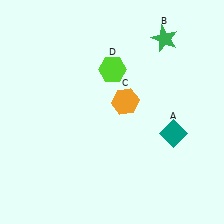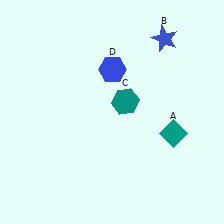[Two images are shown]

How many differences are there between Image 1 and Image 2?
There are 3 differences between the two images.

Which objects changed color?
B changed from green to blue. C changed from orange to teal. D changed from lime to blue.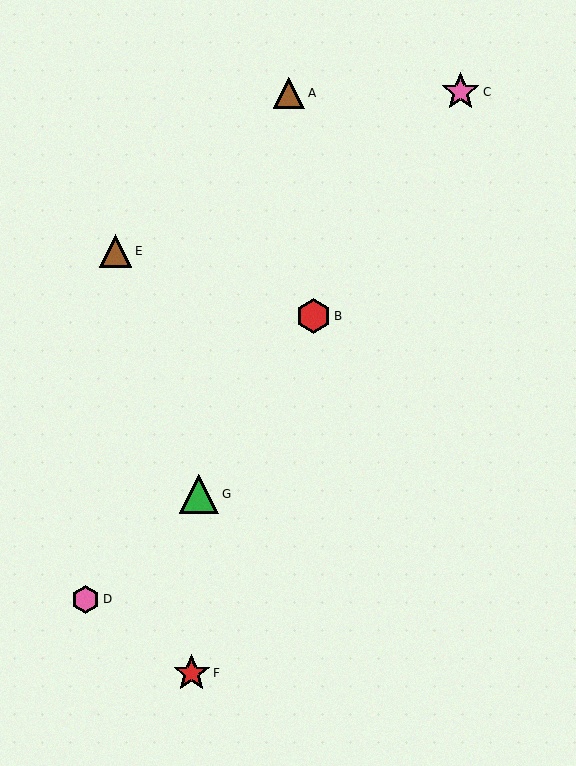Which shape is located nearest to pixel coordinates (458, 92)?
The pink star (labeled C) at (460, 92) is nearest to that location.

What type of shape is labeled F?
Shape F is a red star.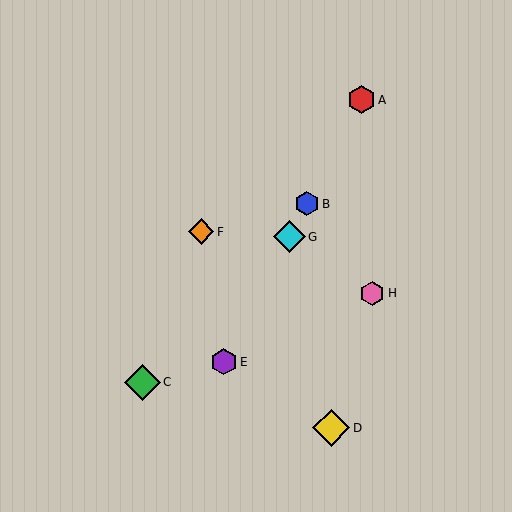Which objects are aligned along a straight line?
Objects A, B, E, G are aligned along a straight line.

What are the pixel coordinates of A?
Object A is at (361, 100).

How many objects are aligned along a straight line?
4 objects (A, B, E, G) are aligned along a straight line.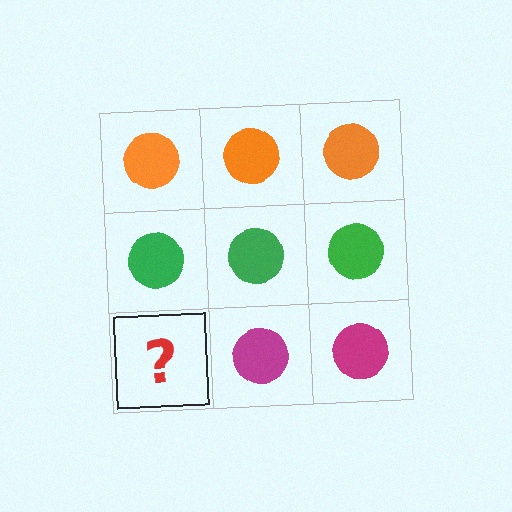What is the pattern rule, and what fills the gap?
The rule is that each row has a consistent color. The gap should be filled with a magenta circle.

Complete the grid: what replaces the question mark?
The question mark should be replaced with a magenta circle.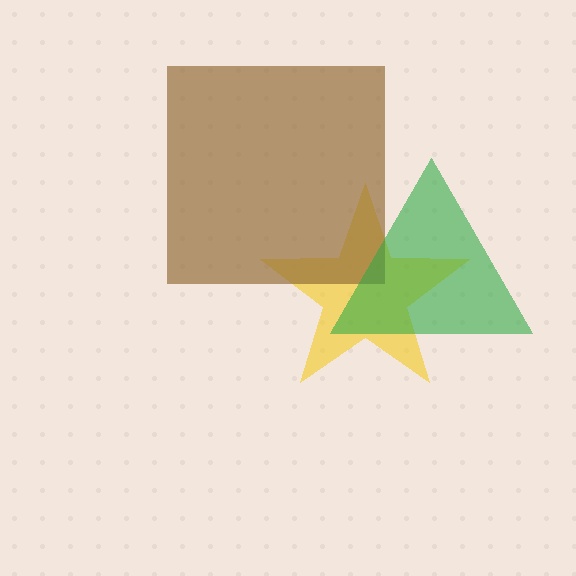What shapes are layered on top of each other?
The layered shapes are: a yellow star, a brown square, a green triangle.